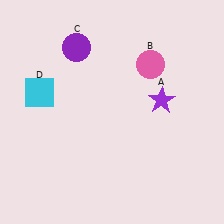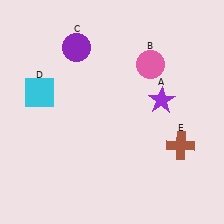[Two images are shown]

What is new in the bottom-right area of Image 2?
A brown cross (E) was added in the bottom-right area of Image 2.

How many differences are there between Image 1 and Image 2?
There is 1 difference between the two images.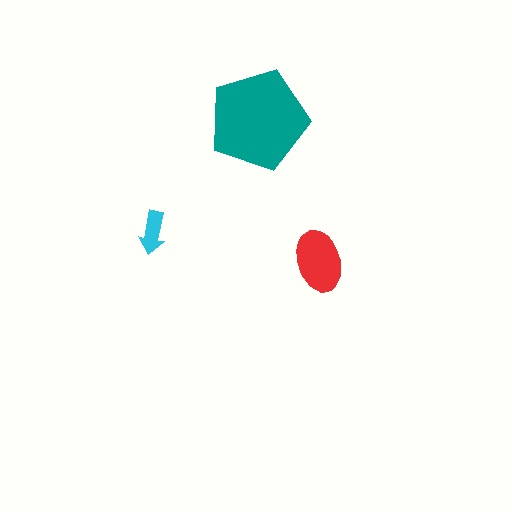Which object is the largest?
The teal pentagon.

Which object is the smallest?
The cyan arrow.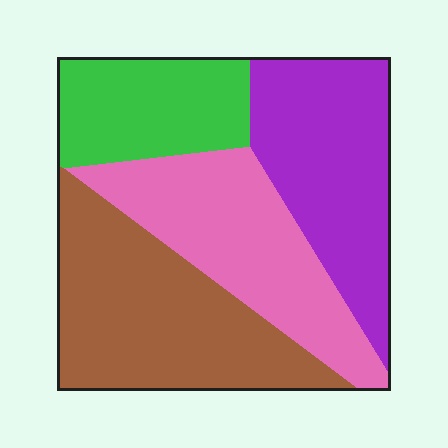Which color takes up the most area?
Brown, at roughly 30%.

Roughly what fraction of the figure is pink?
Pink takes up about one quarter (1/4) of the figure.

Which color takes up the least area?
Green, at roughly 15%.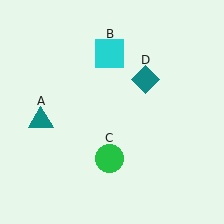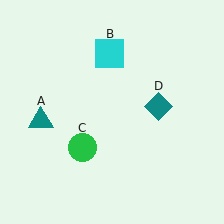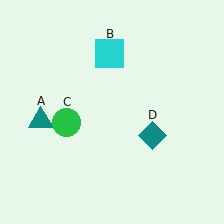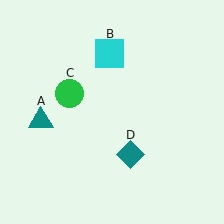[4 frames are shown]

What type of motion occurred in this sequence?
The green circle (object C), teal diamond (object D) rotated clockwise around the center of the scene.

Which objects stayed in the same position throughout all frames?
Teal triangle (object A) and cyan square (object B) remained stationary.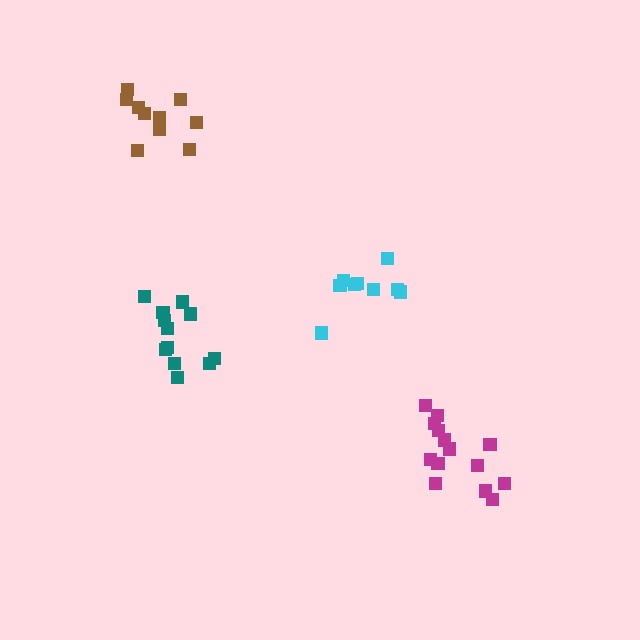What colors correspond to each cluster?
The clusters are colored: magenta, teal, brown, cyan.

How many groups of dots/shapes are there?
There are 4 groups.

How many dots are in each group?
Group 1: 14 dots, Group 2: 12 dots, Group 3: 10 dots, Group 4: 9 dots (45 total).